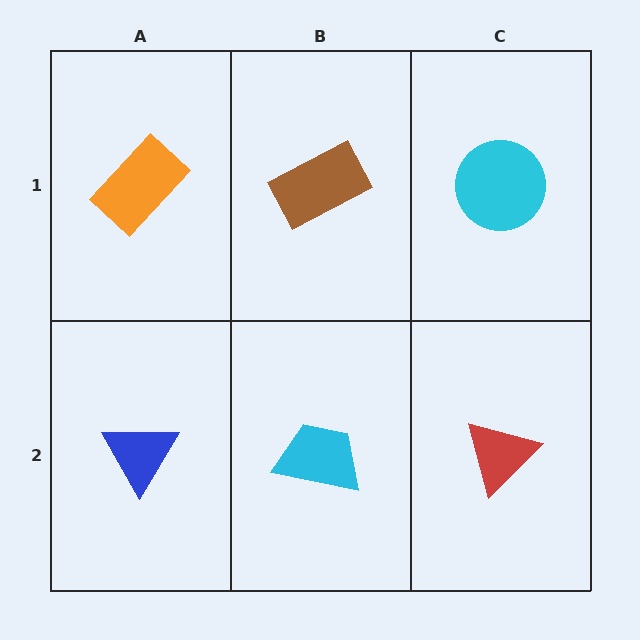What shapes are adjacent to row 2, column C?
A cyan circle (row 1, column C), a cyan trapezoid (row 2, column B).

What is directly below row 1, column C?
A red triangle.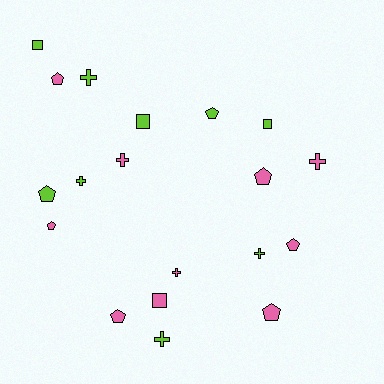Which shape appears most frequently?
Pentagon, with 8 objects.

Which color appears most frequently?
Pink, with 10 objects.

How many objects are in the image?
There are 19 objects.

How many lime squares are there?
There are 3 lime squares.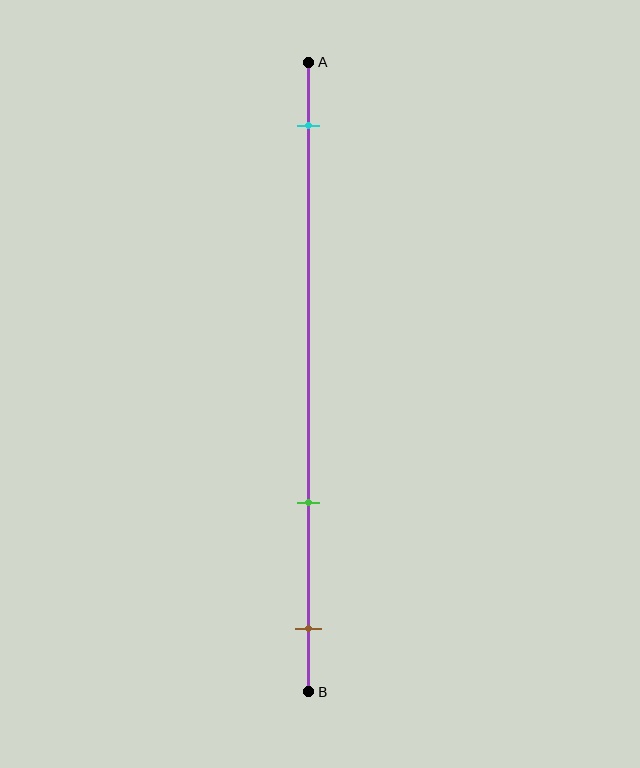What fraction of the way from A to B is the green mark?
The green mark is approximately 70% (0.7) of the way from A to B.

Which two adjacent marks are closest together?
The green and brown marks are the closest adjacent pair.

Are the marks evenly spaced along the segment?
No, the marks are not evenly spaced.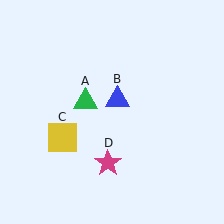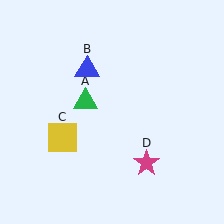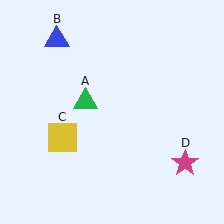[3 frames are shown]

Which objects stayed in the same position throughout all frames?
Green triangle (object A) and yellow square (object C) remained stationary.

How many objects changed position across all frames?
2 objects changed position: blue triangle (object B), magenta star (object D).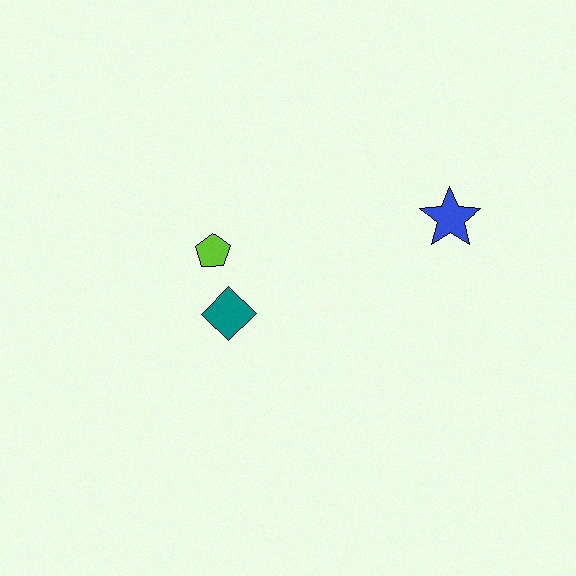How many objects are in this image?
There are 3 objects.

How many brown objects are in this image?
There are no brown objects.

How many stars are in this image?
There is 1 star.